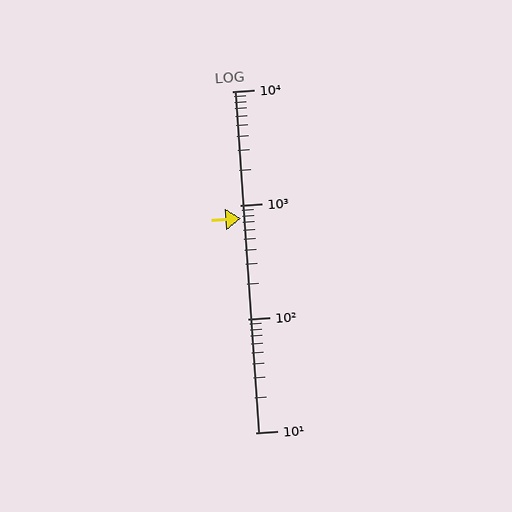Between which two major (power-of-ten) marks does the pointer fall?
The pointer is between 100 and 1000.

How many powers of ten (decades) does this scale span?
The scale spans 3 decades, from 10 to 10000.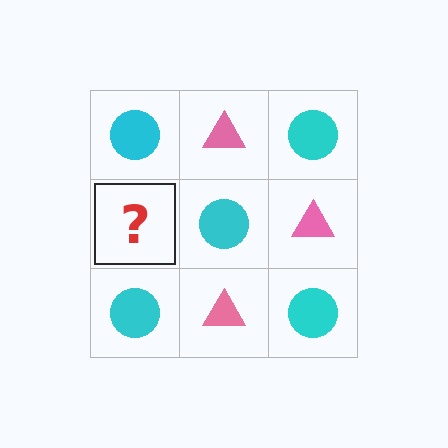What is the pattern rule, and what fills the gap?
The rule is that it alternates cyan circle and pink triangle in a checkerboard pattern. The gap should be filled with a pink triangle.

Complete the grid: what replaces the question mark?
The question mark should be replaced with a pink triangle.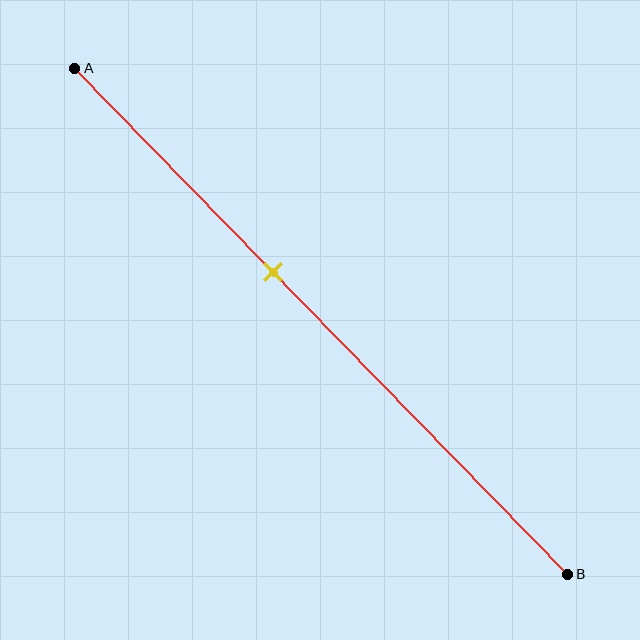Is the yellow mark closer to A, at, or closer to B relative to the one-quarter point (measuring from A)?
The yellow mark is closer to point B than the one-quarter point of segment AB.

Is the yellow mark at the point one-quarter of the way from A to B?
No, the mark is at about 40% from A, not at the 25% one-quarter point.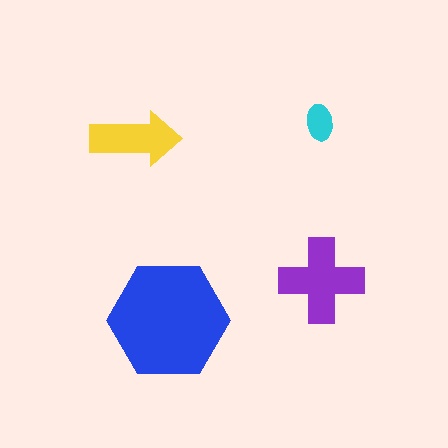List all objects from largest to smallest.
The blue hexagon, the purple cross, the yellow arrow, the cyan ellipse.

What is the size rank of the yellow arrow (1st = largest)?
3rd.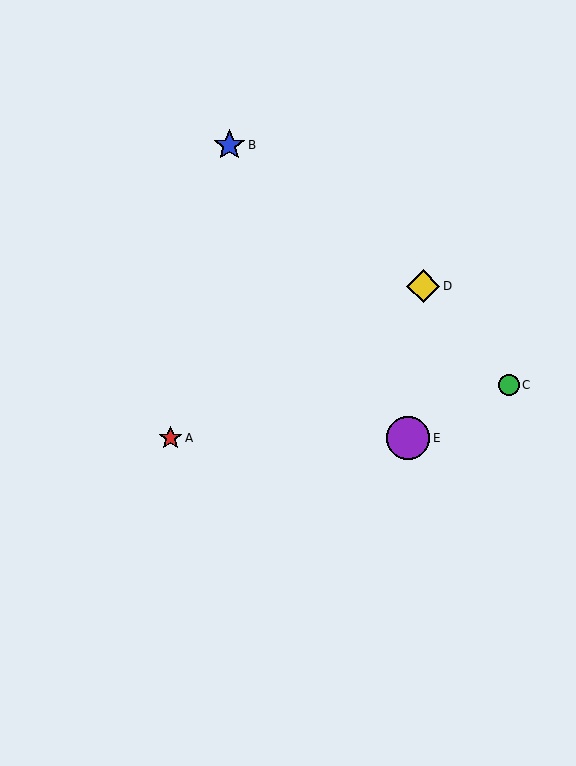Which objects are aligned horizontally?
Objects A, E are aligned horizontally.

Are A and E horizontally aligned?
Yes, both are at y≈438.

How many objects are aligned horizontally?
2 objects (A, E) are aligned horizontally.